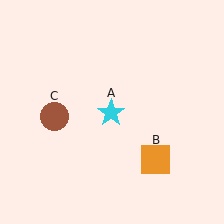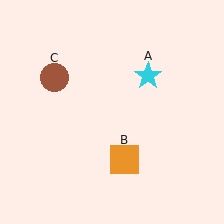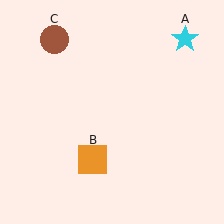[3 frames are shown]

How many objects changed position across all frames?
3 objects changed position: cyan star (object A), orange square (object B), brown circle (object C).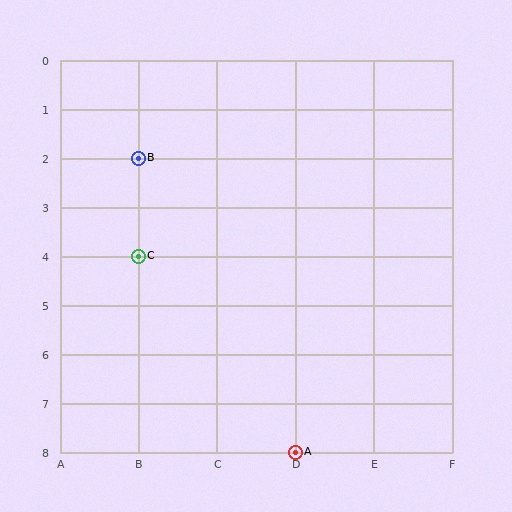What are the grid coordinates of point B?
Point B is at grid coordinates (B, 2).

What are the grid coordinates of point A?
Point A is at grid coordinates (D, 8).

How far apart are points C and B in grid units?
Points C and B are 2 rows apart.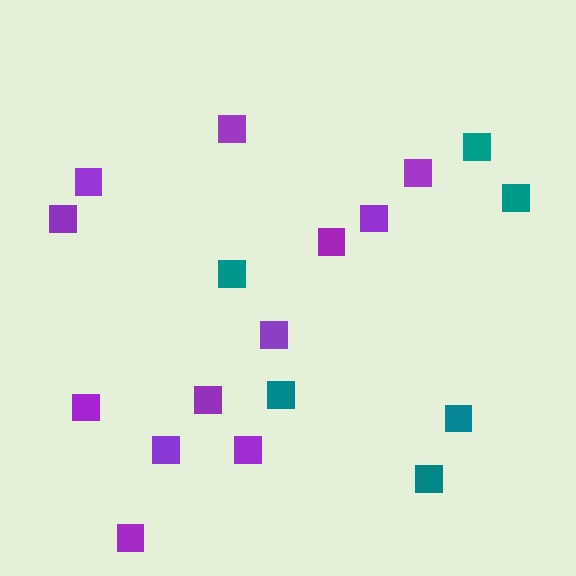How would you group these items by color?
There are 2 groups: one group of purple squares (12) and one group of teal squares (6).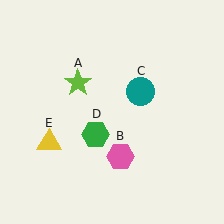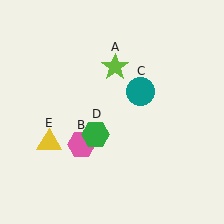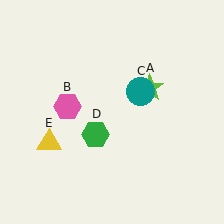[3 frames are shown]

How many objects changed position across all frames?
2 objects changed position: lime star (object A), pink hexagon (object B).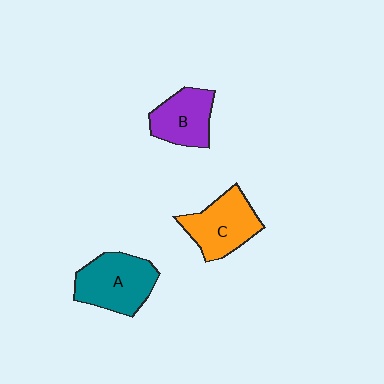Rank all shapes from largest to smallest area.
From largest to smallest: A (teal), C (orange), B (purple).